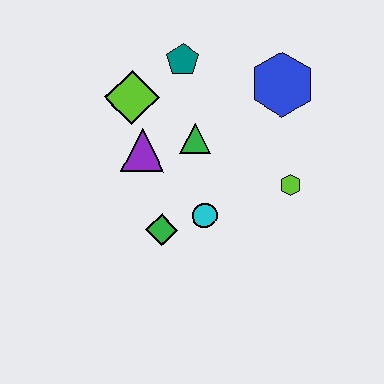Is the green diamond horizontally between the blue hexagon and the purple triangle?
Yes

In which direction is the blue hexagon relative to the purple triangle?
The blue hexagon is to the right of the purple triangle.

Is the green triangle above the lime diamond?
No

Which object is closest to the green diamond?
The cyan circle is closest to the green diamond.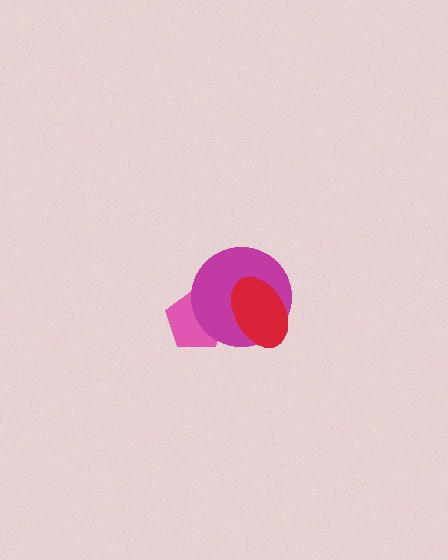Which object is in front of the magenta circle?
The red ellipse is in front of the magenta circle.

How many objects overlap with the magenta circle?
2 objects overlap with the magenta circle.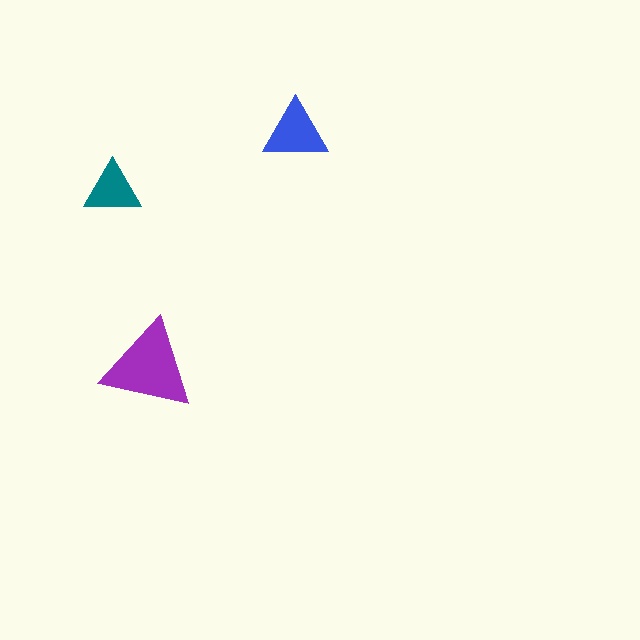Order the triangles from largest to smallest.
the purple one, the blue one, the teal one.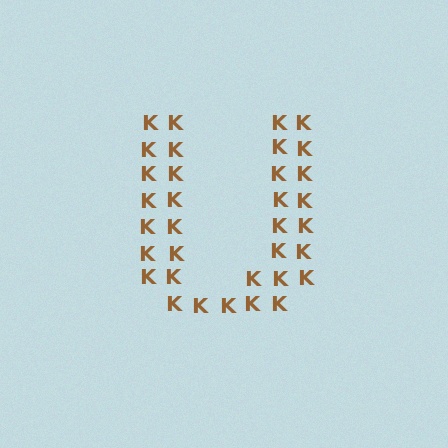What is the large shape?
The large shape is the letter U.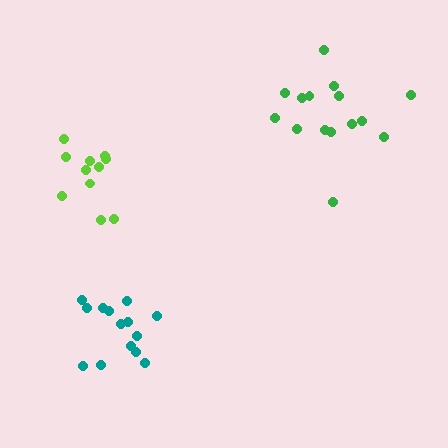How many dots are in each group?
Group 1: 14 dots, Group 2: 15 dots, Group 3: 11 dots (40 total).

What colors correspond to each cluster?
The clusters are colored: teal, green, lime.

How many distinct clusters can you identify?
There are 3 distinct clusters.